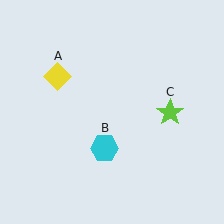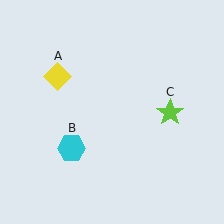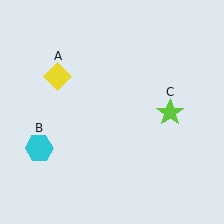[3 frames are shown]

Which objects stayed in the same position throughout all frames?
Yellow diamond (object A) and lime star (object C) remained stationary.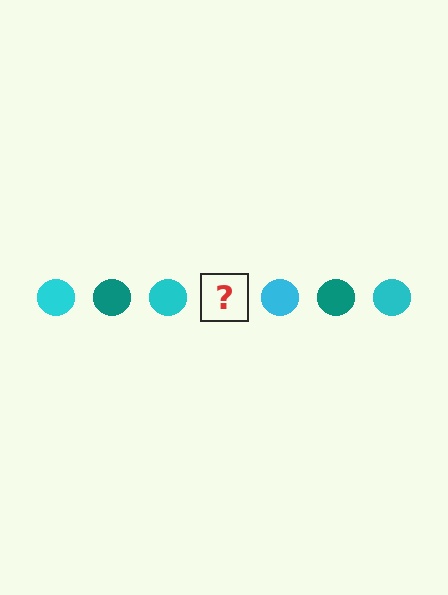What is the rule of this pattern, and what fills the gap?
The rule is that the pattern cycles through cyan, teal circles. The gap should be filled with a teal circle.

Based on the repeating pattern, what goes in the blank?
The blank should be a teal circle.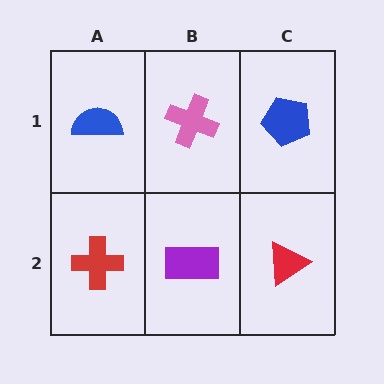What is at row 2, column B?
A purple rectangle.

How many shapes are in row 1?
3 shapes.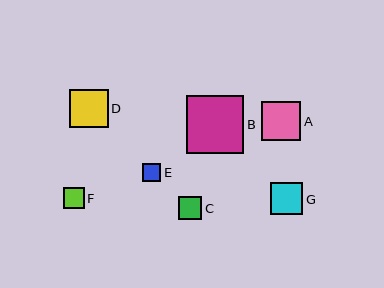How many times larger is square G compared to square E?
Square G is approximately 1.7 times the size of square E.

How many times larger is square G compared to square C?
Square G is approximately 1.4 times the size of square C.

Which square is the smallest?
Square E is the smallest with a size of approximately 19 pixels.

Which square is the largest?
Square B is the largest with a size of approximately 58 pixels.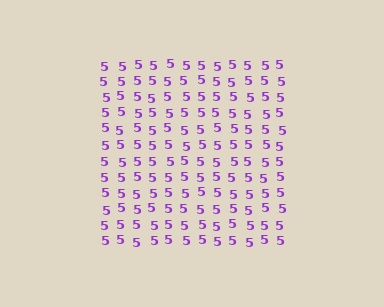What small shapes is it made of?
It is made of small digit 5's.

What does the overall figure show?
The overall figure shows a square.